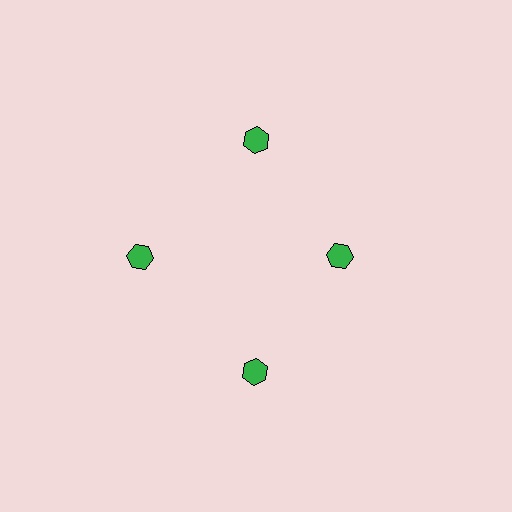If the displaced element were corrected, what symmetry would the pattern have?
It would have 4-fold rotational symmetry — the pattern would map onto itself every 90 degrees.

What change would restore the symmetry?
The symmetry would be restored by moving it outward, back onto the ring so that all 4 hexagons sit at equal angles and equal distance from the center.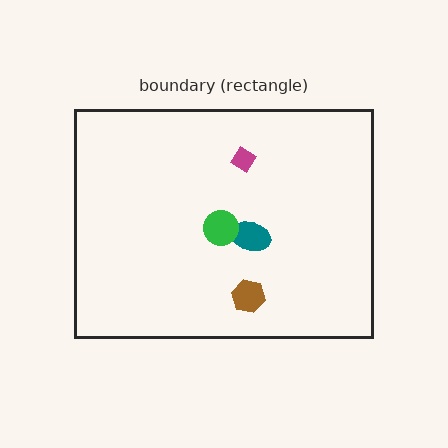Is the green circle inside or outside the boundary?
Inside.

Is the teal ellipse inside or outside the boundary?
Inside.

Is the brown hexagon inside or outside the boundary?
Inside.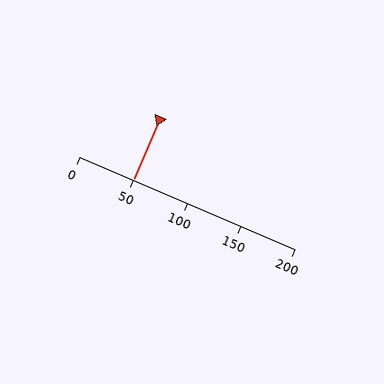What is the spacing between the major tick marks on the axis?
The major ticks are spaced 50 apart.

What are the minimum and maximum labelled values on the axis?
The axis runs from 0 to 200.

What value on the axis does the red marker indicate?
The marker indicates approximately 50.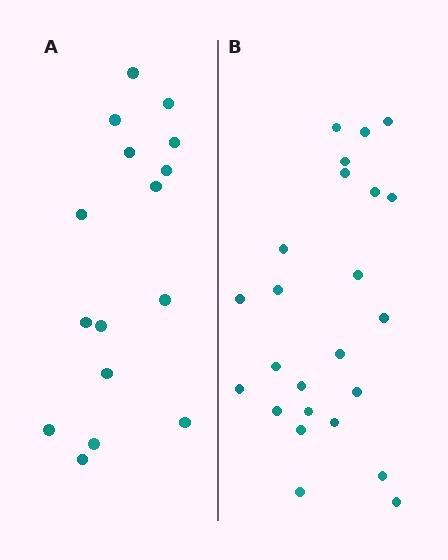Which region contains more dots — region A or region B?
Region B (the right region) has more dots.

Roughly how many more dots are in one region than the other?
Region B has roughly 8 or so more dots than region A.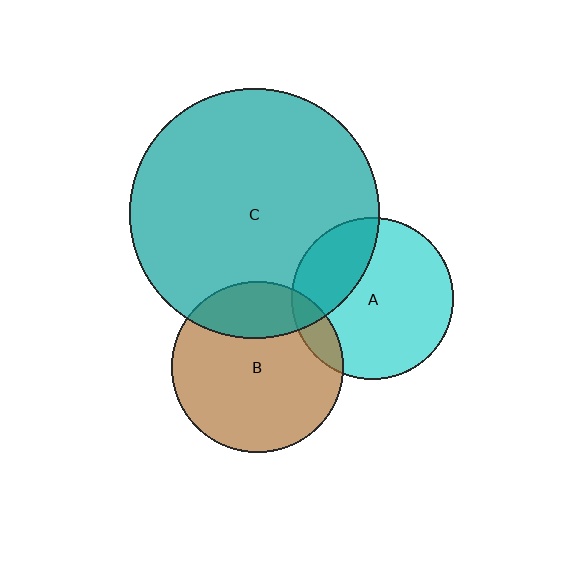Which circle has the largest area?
Circle C (teal).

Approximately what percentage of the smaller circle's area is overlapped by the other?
Approximately 10%.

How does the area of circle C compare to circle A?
Approximately 2.4 times.